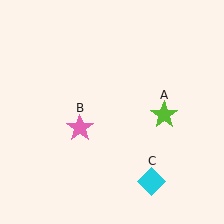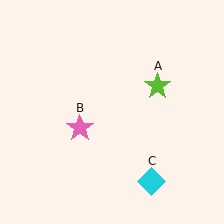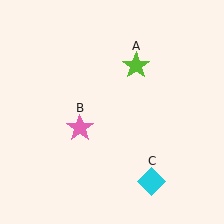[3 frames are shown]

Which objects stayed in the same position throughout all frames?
Pink star (object B) and cyan diamond (object C) remained stationary.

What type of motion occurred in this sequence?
The lime star (object A) rotated counterclockwise around the center of the scene.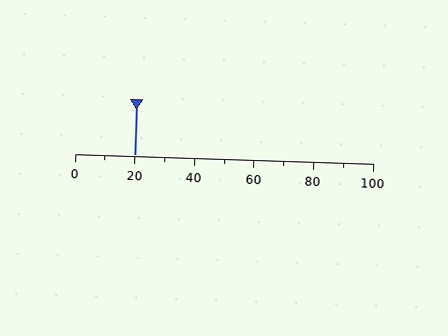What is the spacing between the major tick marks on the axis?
The major ticks are spaced 20 apart.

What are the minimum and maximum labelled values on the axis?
The axis runs from 0 to 100.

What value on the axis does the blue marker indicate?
The marker indicates approximately 20.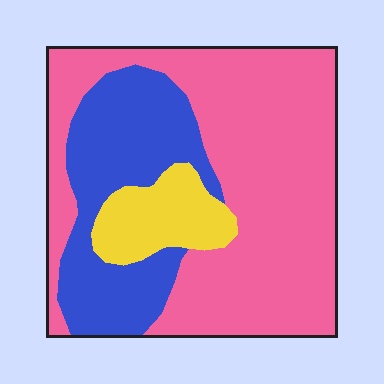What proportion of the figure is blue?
Blue takes up about one quarter (1/4) of the figure.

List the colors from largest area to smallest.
From largest to smallest: pink, blue, yellow.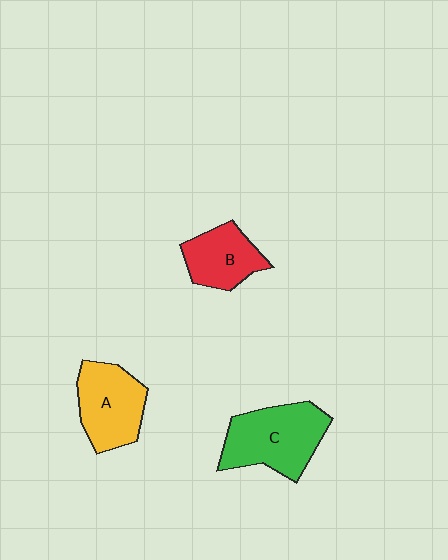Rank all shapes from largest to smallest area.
From largest to smallest: C (green), A (yellow), B (red).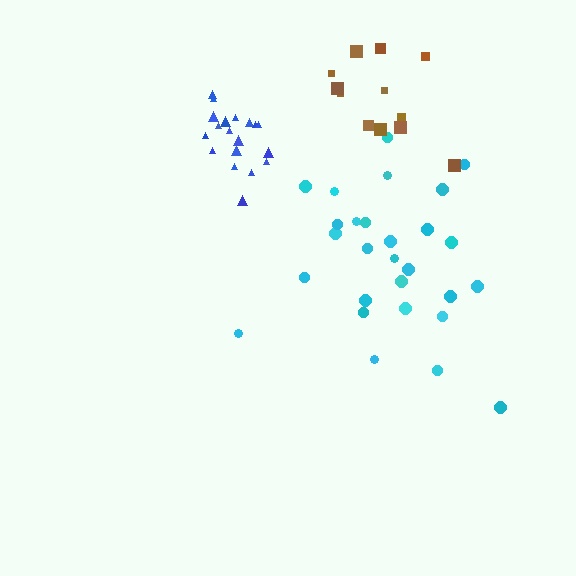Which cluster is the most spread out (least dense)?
Cyan.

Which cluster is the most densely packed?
Blue.